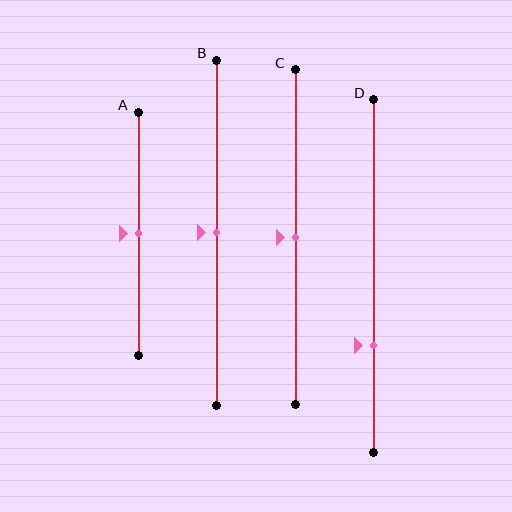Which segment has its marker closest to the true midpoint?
Segment A has its marker closest to the true midpoint.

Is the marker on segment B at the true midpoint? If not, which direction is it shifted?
Yes, the marker on segment B is at the true midpoint.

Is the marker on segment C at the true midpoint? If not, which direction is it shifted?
Yes, the marker on segment C is at the true midpoint.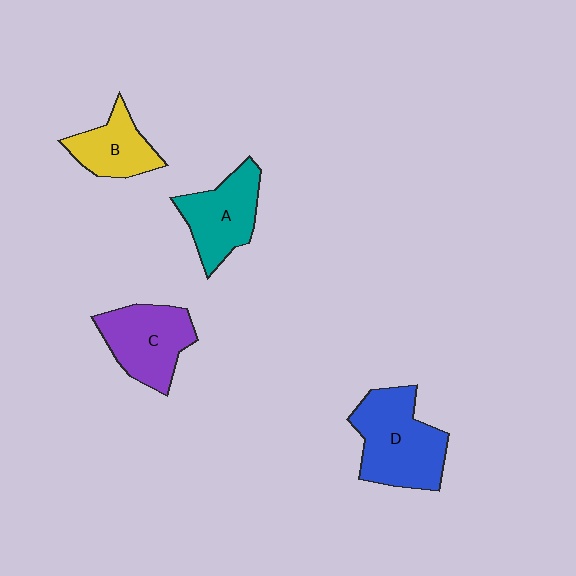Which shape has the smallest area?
Shape B (yellow).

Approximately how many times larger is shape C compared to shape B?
Approximately 1.4 times.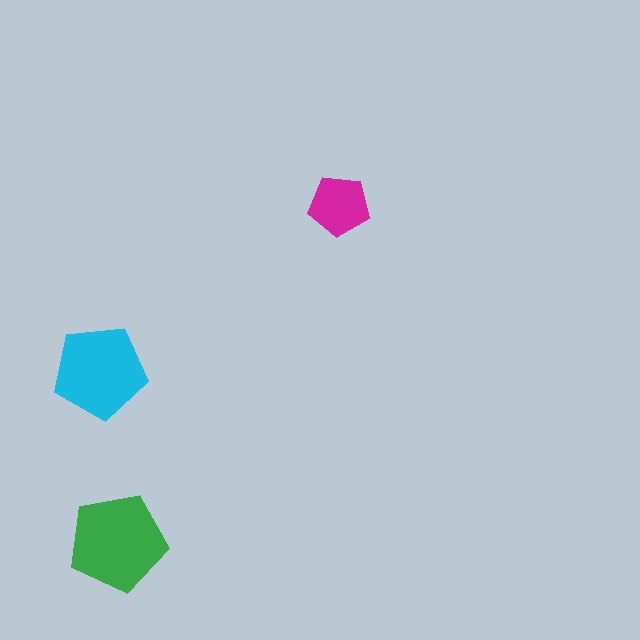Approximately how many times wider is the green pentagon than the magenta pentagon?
About 1.5 times wider.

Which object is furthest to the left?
The cyan pentagon is leftmost.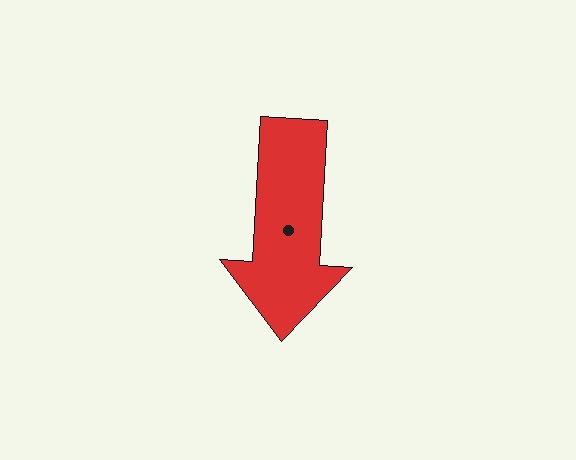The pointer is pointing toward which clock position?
Roughly 6 o'clock.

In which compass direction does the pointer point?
South.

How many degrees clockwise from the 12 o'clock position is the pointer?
Approximately 183 degrees.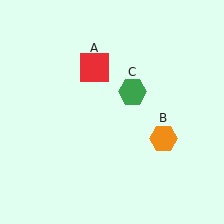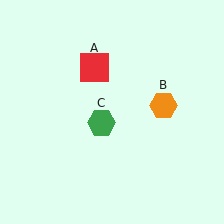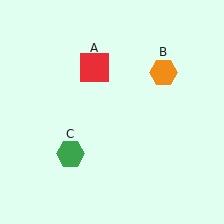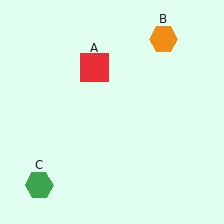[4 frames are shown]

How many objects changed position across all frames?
2 objects changed position: orange hexagon (object B), green hexagon (object C).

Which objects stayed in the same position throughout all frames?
Red square (object A) remained stationary.